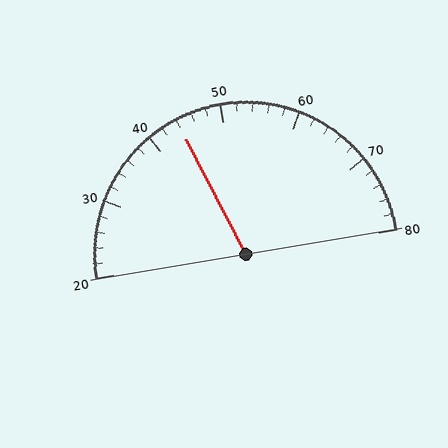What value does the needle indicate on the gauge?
The needle indicates approximately 44.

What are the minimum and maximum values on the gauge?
The gauge ranges from 20 to 80.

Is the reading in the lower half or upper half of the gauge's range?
The reading is in the lower half of the range (20 to 80).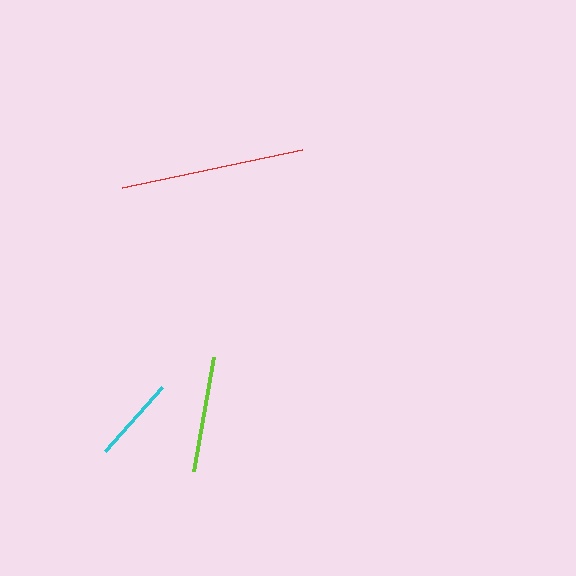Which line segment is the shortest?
The cyan line is the shortest at approximately 85 pixels.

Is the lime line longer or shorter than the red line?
The red line is longer than the lime line.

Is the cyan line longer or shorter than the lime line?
The lime line is longer than the cyan line.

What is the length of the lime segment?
The lime segment is approximately 116 pixels long.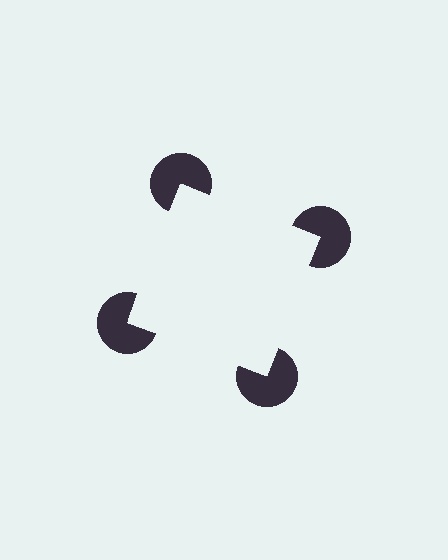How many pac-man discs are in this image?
There are 4 — one at each vertex of the illusory square.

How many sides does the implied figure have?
4 sides.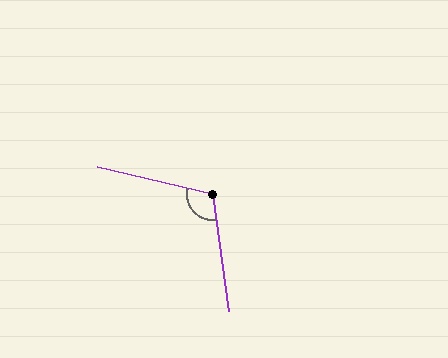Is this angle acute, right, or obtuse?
It is obtuse.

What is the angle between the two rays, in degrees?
Approximately 111 degrees.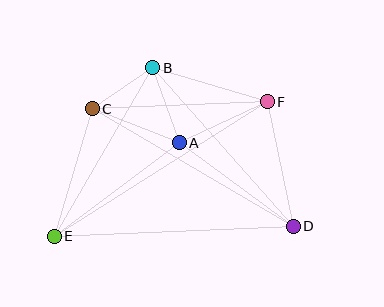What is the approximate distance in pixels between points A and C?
The distance between A and C is approximately 93 pixels.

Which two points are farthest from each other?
Points E and F are farthest from each other.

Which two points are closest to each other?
Points B and C are closest to each other.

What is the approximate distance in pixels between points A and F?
The distance between A and F is approximately 97 pixels.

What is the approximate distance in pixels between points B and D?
The distance between B and D is approximately 212 pixels.